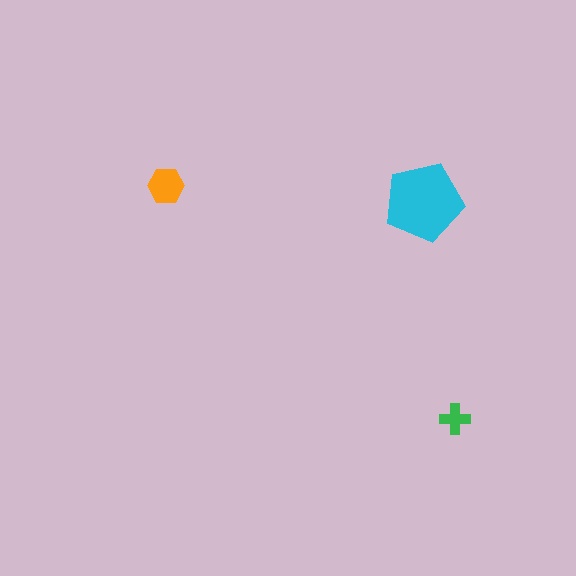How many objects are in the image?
There are 3 objects in the image.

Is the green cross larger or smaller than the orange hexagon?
Smaller.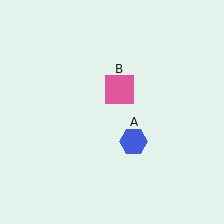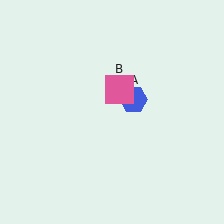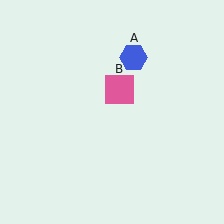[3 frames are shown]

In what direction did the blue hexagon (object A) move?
The blue hexagon (object A) moved up.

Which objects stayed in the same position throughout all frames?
Pink square (object B) remained stationary.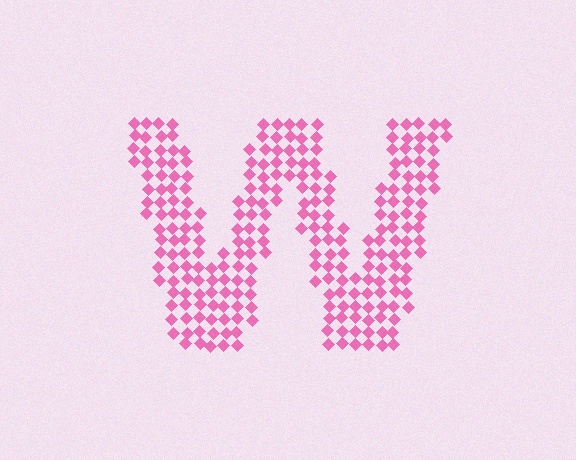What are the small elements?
The small elements are diamonds.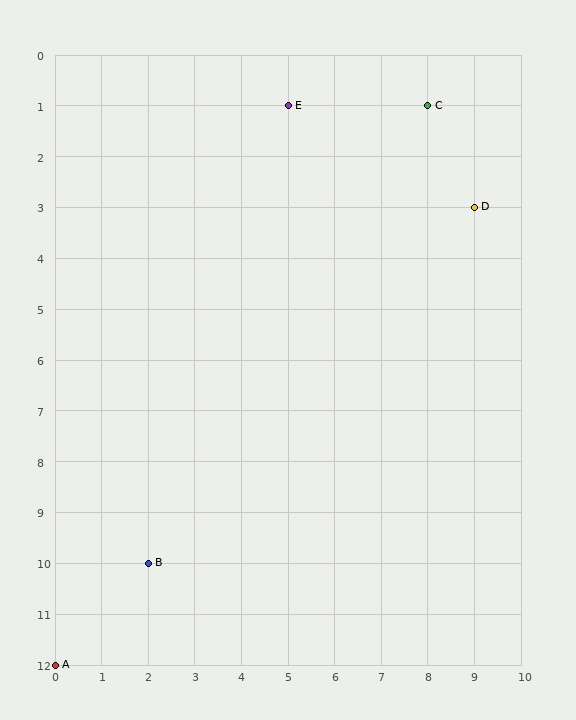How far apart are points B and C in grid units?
Points B and C are 6 columns and 9 rows apart (about 10.8 grid units diagonally).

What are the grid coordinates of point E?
Point E is at grid coordinates (5, 1).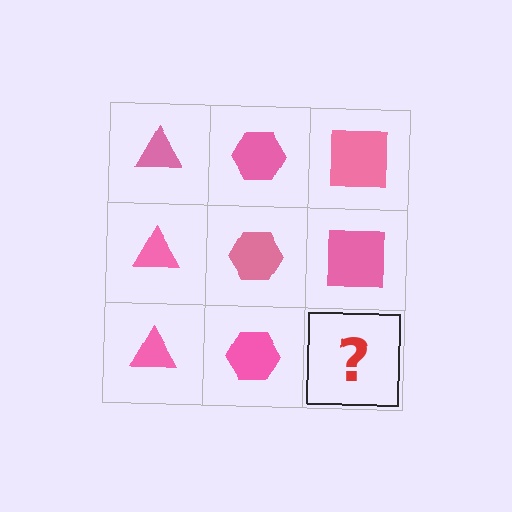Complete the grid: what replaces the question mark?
The question mark should be replaced with a pink square.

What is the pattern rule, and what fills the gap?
The rule is that each column has a consistent shape. The gap should be filled with a pink square.